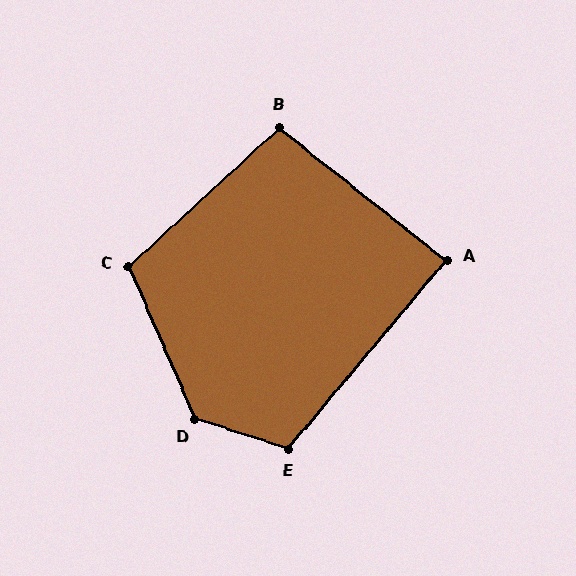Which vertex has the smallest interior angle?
A, at approximately 89 degrees.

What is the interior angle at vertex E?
Approximately 112 degrees (obtuse).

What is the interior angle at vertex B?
Approximately 99 degrees (obtuse).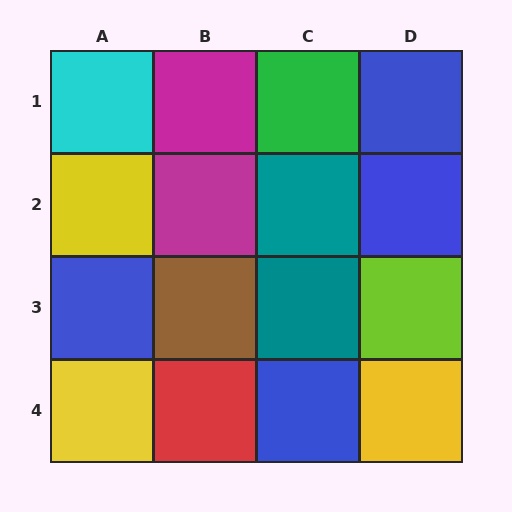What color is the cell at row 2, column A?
Yellow.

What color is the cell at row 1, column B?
Magenta.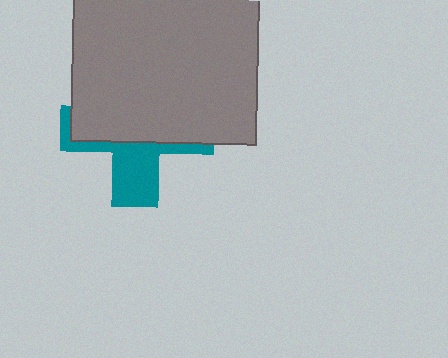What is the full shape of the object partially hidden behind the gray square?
The partially hidden object is a teal cross.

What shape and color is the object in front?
The object in front is a gray square.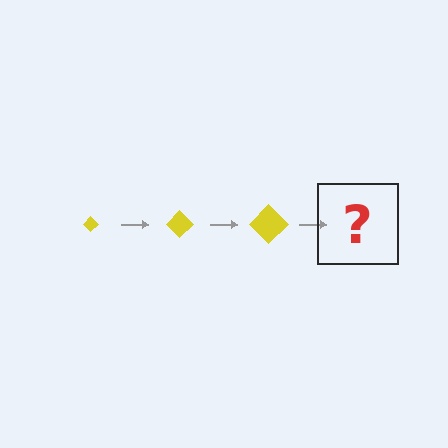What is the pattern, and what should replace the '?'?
The pattern is that the diamond gets progressively larger each step. The '?' should be a yellow diamond, larger than the previous one.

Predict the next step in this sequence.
The next step is a yellow diamond, larger than the previous one.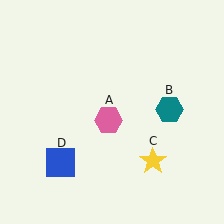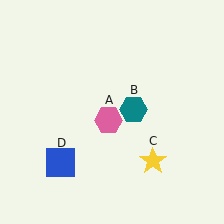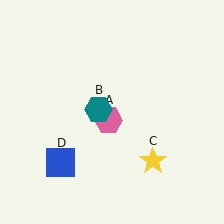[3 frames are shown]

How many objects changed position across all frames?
1 object changed position: teal hexagon (object B).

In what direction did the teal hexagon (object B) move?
The teal hexagon (object B) moved left.